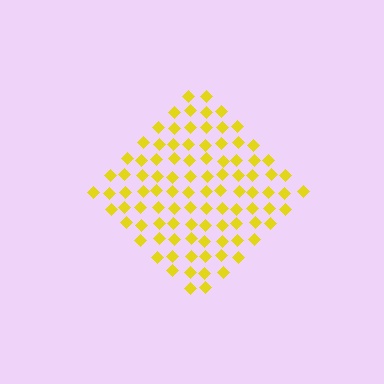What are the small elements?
The small elements are diamonds.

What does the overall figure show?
The overall figure shows a diamond.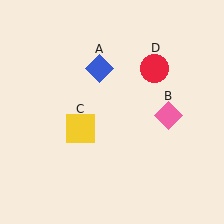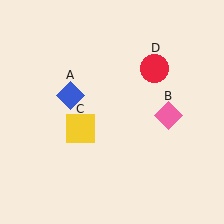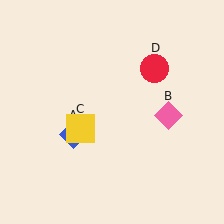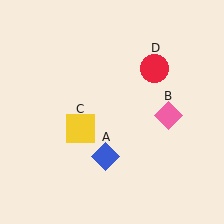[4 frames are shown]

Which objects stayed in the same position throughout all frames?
Pink diamond (object B) and yellow square (object C) and red circle (object D) remained stationary.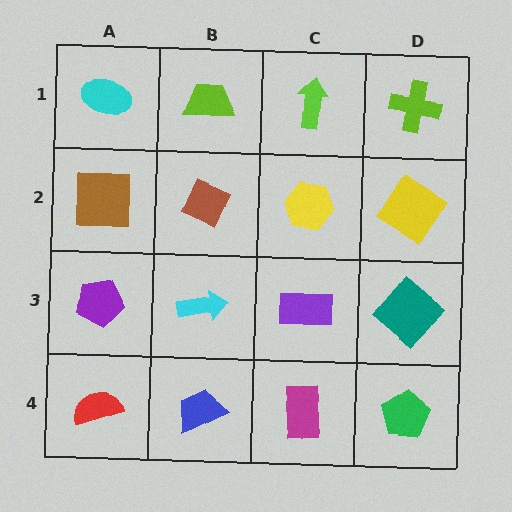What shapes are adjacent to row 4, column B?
A cyan arrow (row 3, column B), a red semicircle (row 4, column A), a magenta rectangle (row 4, column C).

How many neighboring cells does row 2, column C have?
4.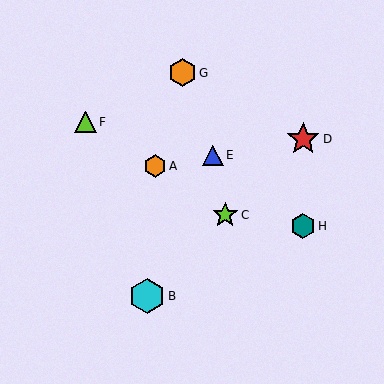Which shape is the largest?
The cyan hexagon (labeled B) is the largest.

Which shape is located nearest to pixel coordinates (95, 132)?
The lime triangle (labeled F) at (85, 122) is nearest to that location.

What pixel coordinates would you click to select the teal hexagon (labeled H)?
Click at (303, 226) to select the teal hexagon H.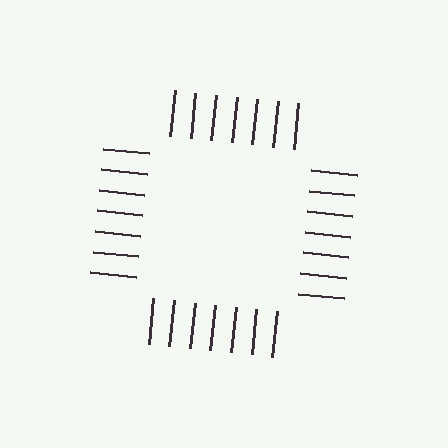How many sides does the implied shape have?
4 sides — the line-ends trace a square.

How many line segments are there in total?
28 — 7 along each of the 4 edges.